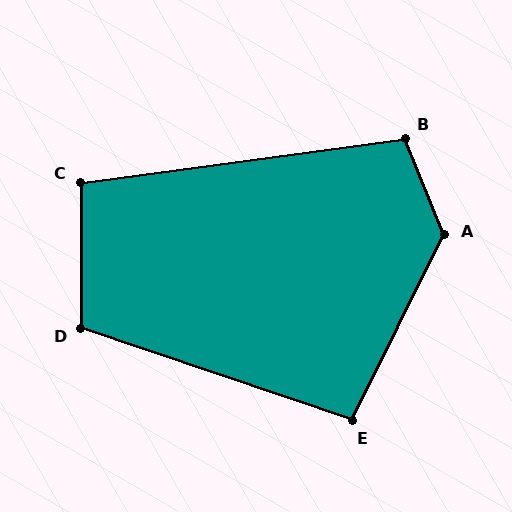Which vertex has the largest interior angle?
A, at approximately 131 degrees.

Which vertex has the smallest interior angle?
E, at approximately 98 degrees.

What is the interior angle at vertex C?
Approximately 98 degrees (obtuse).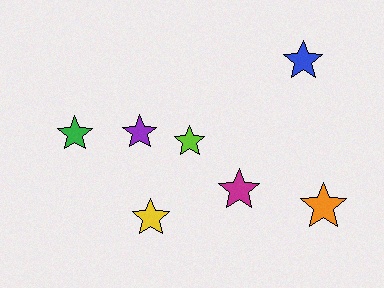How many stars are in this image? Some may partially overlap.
There are 7 stars.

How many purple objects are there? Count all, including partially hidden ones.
There is 1 purple object.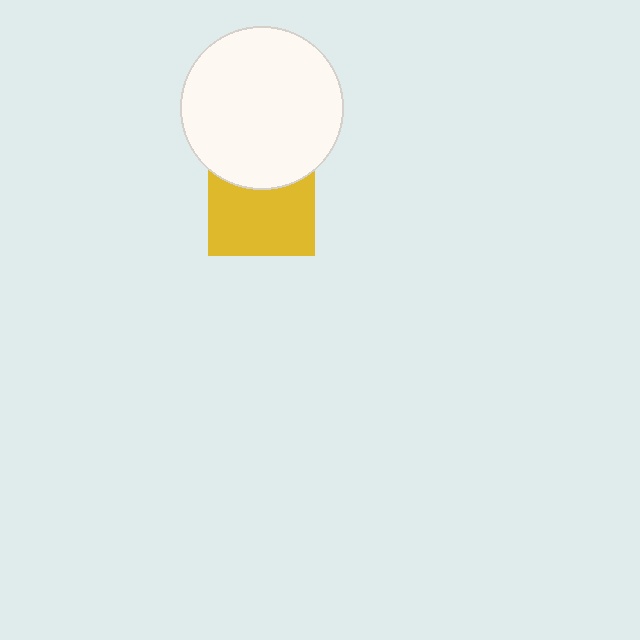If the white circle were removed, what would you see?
You would see the complete yellow square.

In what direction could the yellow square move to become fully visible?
The yellow square could move down. That would shift it out from behind the white circle entirely.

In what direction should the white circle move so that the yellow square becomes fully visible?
The white circle should move up. That is the shortest direction to clear the overlap and leave the yellow square fully visible.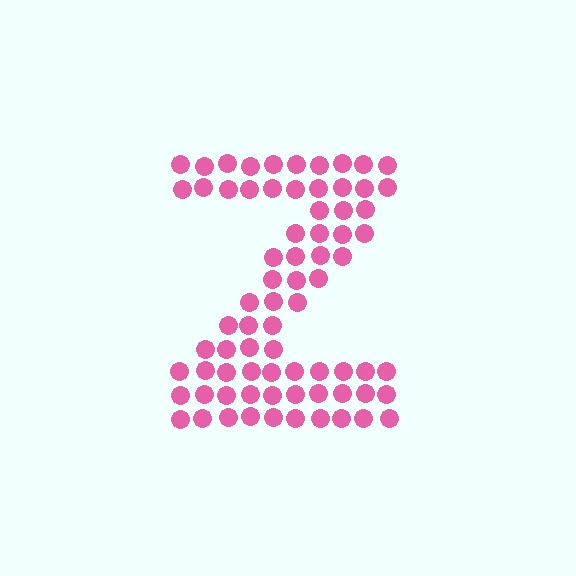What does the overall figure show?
The overall figure shows the letter Z.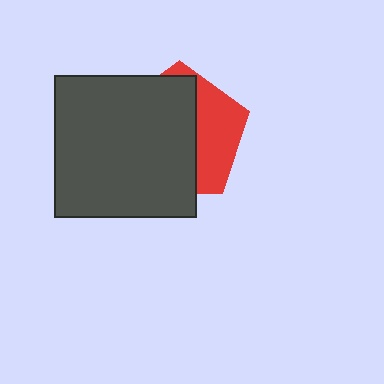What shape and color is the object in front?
The object in front is a dark gray square.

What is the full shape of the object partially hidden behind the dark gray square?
The partially hidden object is a red pentagon.